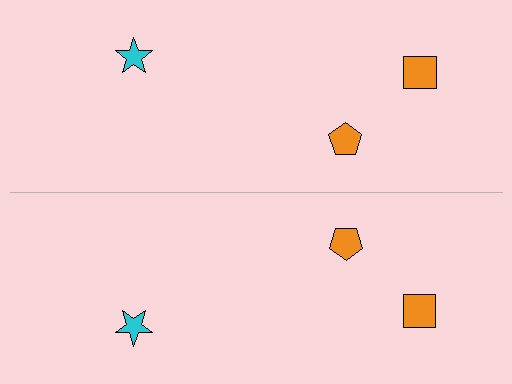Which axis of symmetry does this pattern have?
The pattern has a horizontal axis of symmetry running through the center of the image.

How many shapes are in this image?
There are 6 shapes in this image.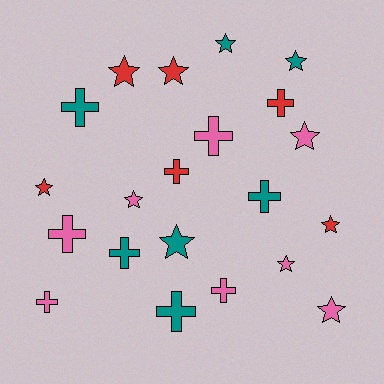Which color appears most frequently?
Pink, with 8 objects.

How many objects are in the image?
There are 21 objects.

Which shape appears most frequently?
Star, with 11 objects.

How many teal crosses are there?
There are 4 teal crosses.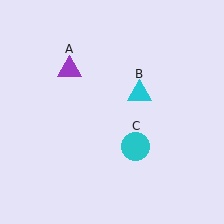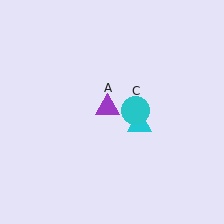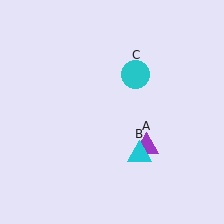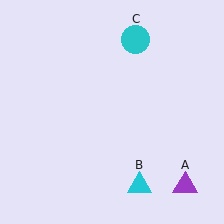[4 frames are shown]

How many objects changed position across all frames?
3 objects changed position: purple triangle (object A), cyan triangle (object B), cyan circle (object C).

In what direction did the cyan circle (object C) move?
The cyan circle (object C) moved up.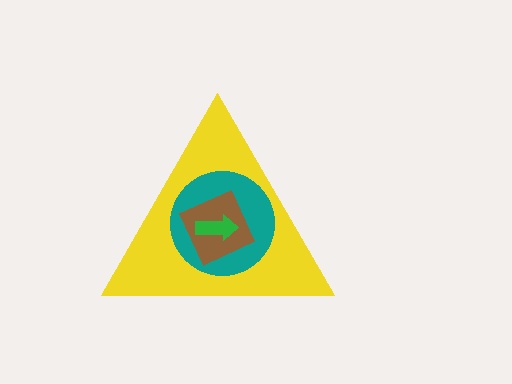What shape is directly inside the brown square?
The green arrow.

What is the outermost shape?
The yellow triangle.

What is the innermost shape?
The green arrow.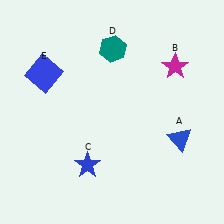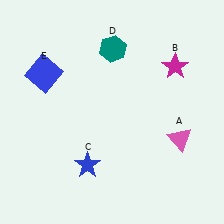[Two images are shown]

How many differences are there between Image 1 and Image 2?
There is 1 difference between the two images.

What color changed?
The triangle (A) changed from blue in Image 1 to pink in Image 2.